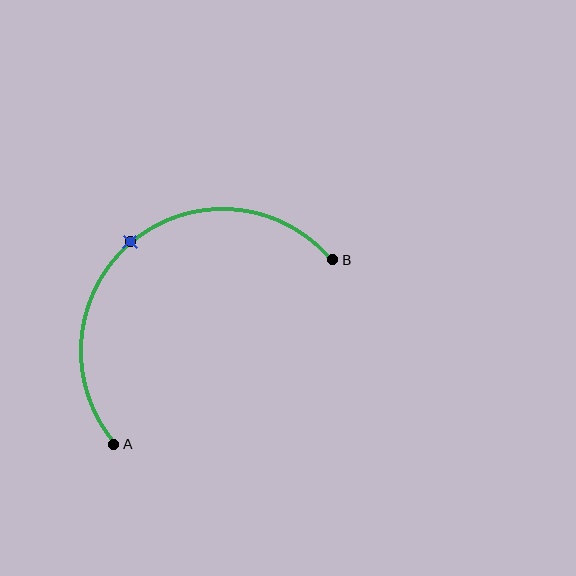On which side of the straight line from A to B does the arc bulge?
The arc bulges above and to the left of the straight line connecting A and B.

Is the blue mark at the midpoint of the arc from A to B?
Yes. The blue mark lies on the arc at equal arc-length from both A and B — it is the arc midpoint.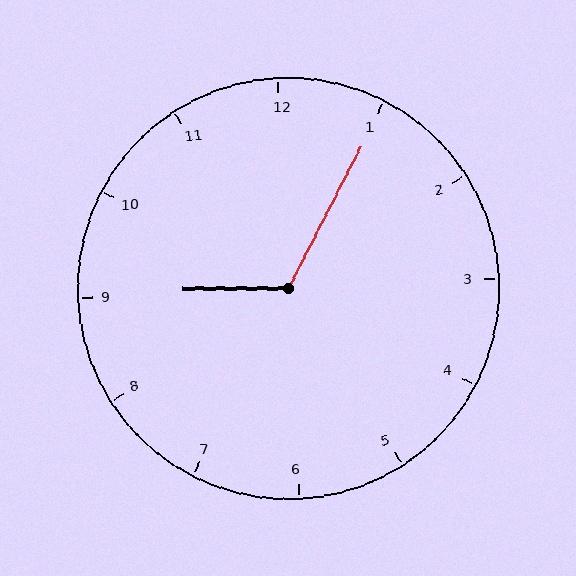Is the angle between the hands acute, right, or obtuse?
It is obtuse.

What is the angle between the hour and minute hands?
Approximately 118 degrees.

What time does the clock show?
9:05.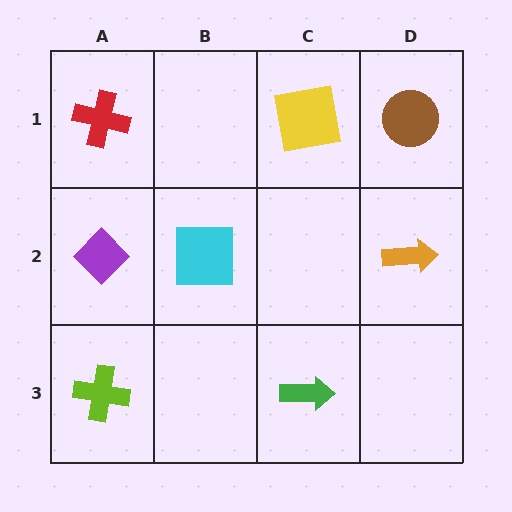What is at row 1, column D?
A brown circle.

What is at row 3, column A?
A lime cross.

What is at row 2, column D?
An orange arrow.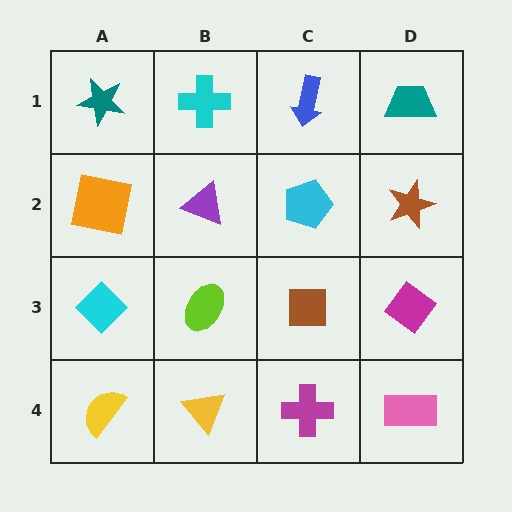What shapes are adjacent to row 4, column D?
A magenta diamond (row 3, column D), a magenta cross (row 4, column C).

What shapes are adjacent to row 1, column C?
A cyan pentagon (row 2, column C), a cyan cross (row 1, column B), a teal trapezoid (row 1, column D).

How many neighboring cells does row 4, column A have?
2.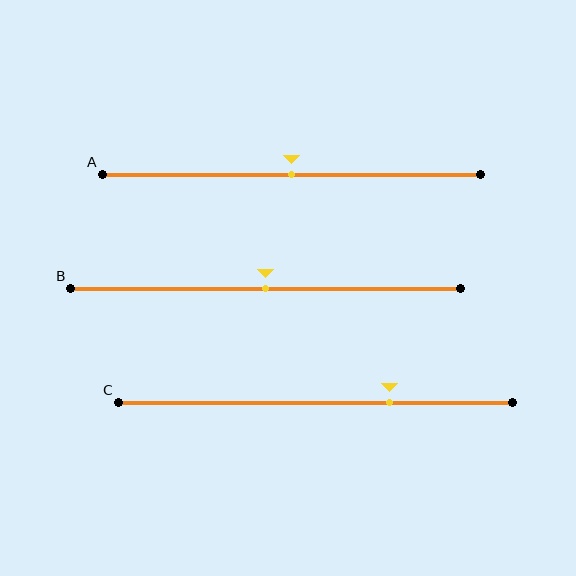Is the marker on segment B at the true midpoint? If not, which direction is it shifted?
Yes, the marker on segment B is at the true midpoint.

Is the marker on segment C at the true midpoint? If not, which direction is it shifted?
No, the marker on segment C is shifted to the right by about 19% of the segment length.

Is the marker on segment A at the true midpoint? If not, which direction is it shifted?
Yes, the marker on segment A is at the true midpoint.